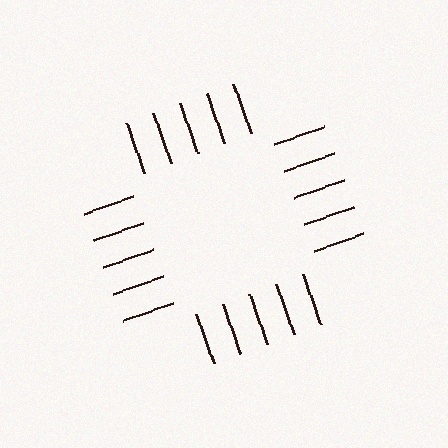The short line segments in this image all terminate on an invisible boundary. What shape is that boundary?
An illusory square — the line segments terminate on its edges but no continuous stroke is drawn.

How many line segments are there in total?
20 — 5 along each of the 4 edges.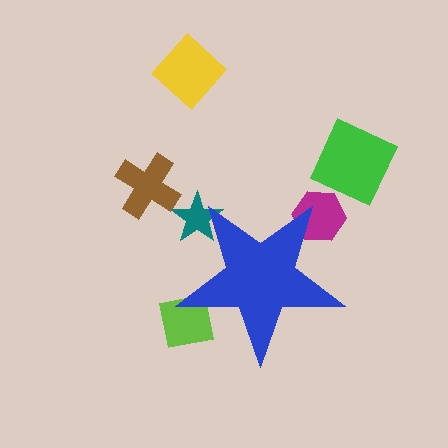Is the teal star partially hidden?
Yes, the teal star is partially hidden behind the blue star.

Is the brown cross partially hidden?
No, the brown cross is fully visible.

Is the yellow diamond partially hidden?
No, the yellow diamond is fully visible.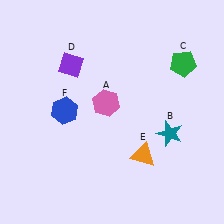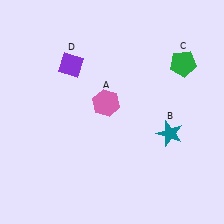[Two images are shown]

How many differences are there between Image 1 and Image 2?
There are 2 differences between the two images.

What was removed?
The orange triangle (E), the blue hexagon (F) were removed in Image 2.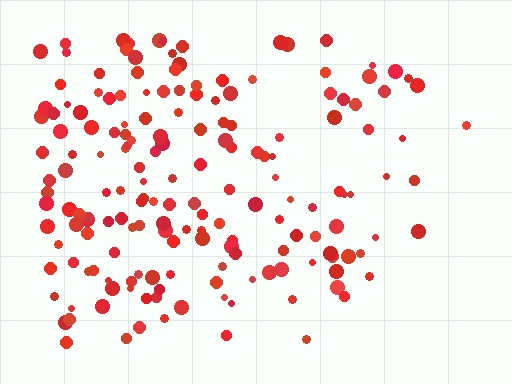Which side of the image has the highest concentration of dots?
The left.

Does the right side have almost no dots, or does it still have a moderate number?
Still a moderate number, just noticeably fewer than the left.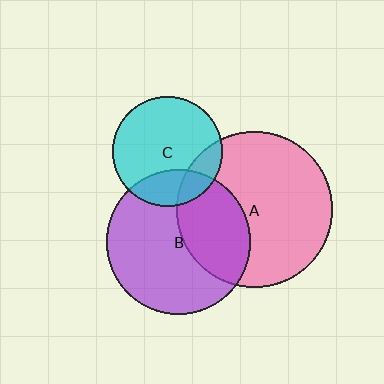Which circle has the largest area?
Circle A (pink).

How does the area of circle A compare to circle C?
Approximately 2.0 times.